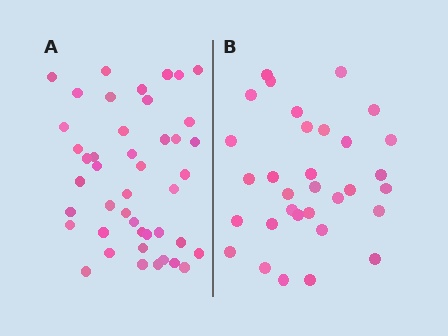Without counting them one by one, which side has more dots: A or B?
Region A (the left region) has more dots.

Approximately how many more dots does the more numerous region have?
Region A has roughly 12 or so more dots than region B.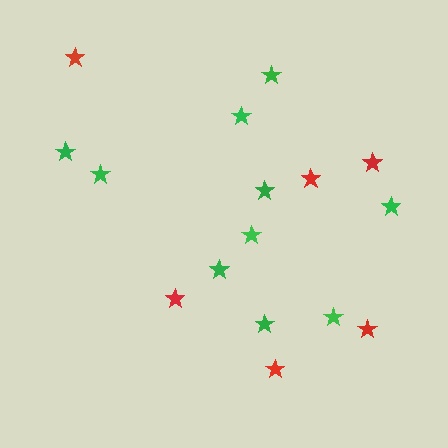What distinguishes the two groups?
There are 2 groups: one group of red stars (6) and one group of green stars (10).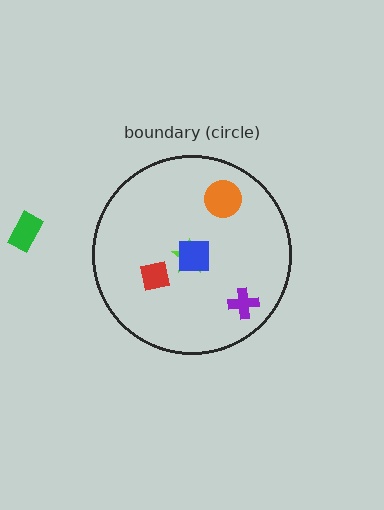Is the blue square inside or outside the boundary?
Inside.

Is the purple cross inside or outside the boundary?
Inside.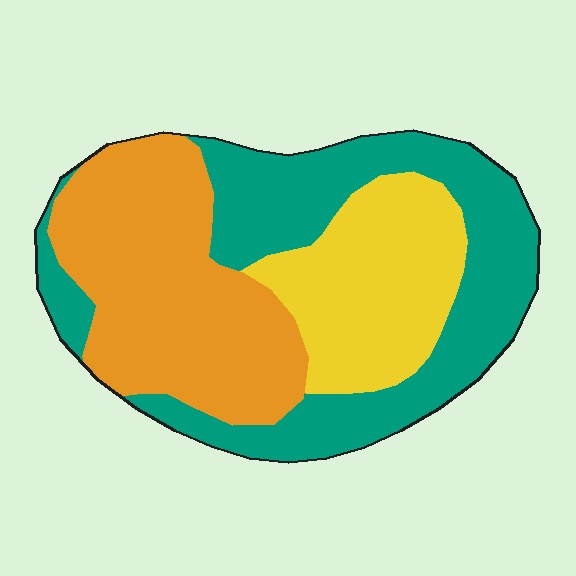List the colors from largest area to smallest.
From largest to smallest: teal, orange, yellow.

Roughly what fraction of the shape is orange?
Orange covers roughly 35% of the shape.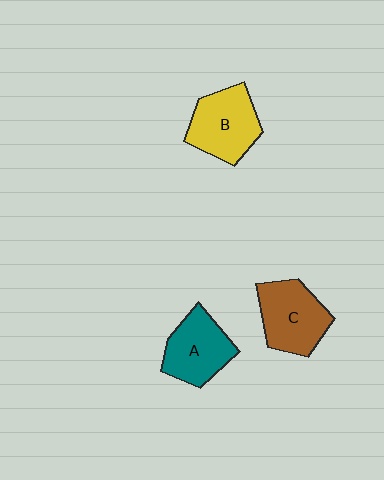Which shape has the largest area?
Shape C (brown).